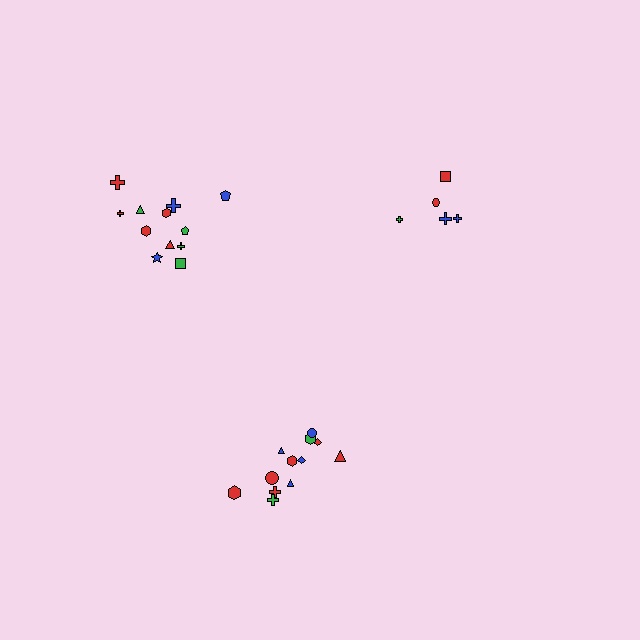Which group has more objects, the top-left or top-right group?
The top-left group.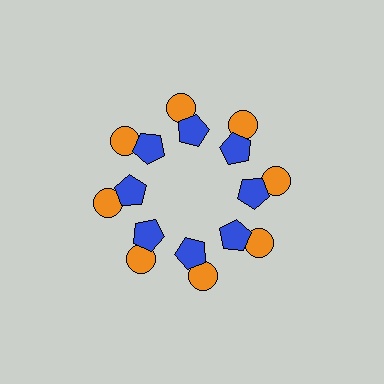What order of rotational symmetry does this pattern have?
This pattern has 8-fold rotational symmetry.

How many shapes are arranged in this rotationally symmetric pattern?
There are 16 shapes, arranged in 8 groups of 2.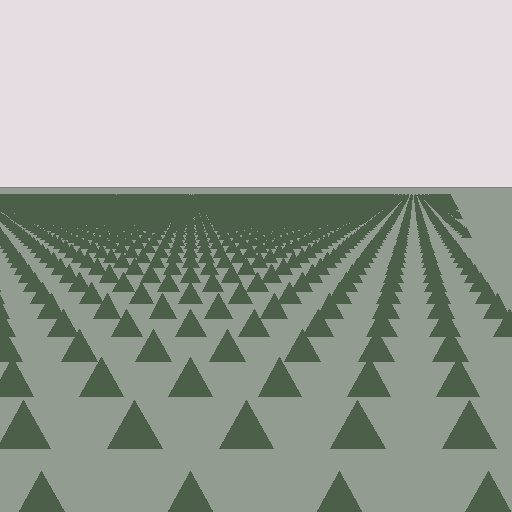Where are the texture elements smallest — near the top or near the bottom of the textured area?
Near the top.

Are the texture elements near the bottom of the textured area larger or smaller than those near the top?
Larger. Near the bottom, elements are closer to the viewer and appear at a bigger on-screen size.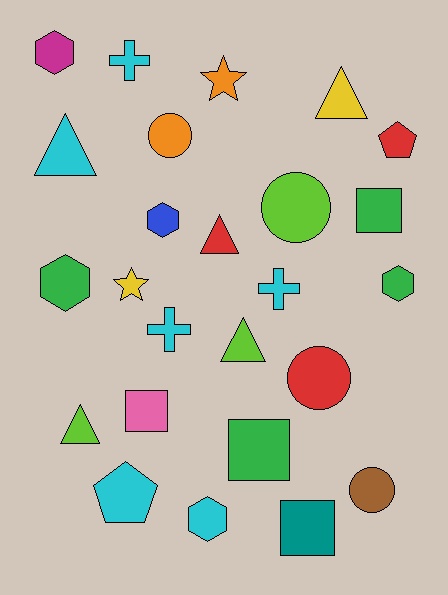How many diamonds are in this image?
There are no diamonds.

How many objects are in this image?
There are 25 objects.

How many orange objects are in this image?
There are 2 orange objects.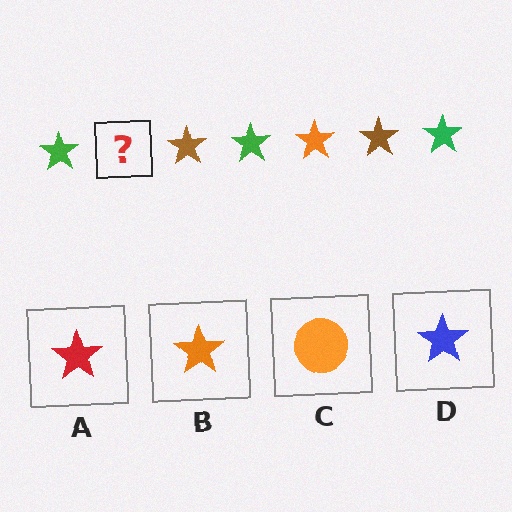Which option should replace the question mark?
Option B.